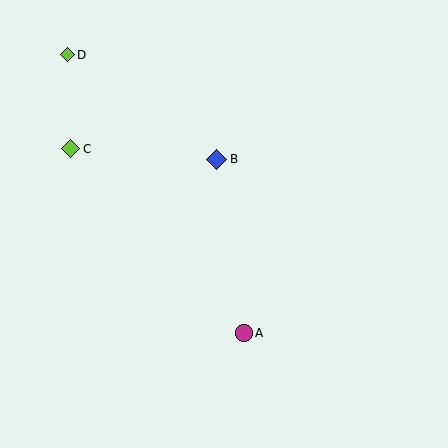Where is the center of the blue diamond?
The center of the blue diamond is at (217, 159).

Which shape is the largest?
The blue diamond (labeled B) is the largest.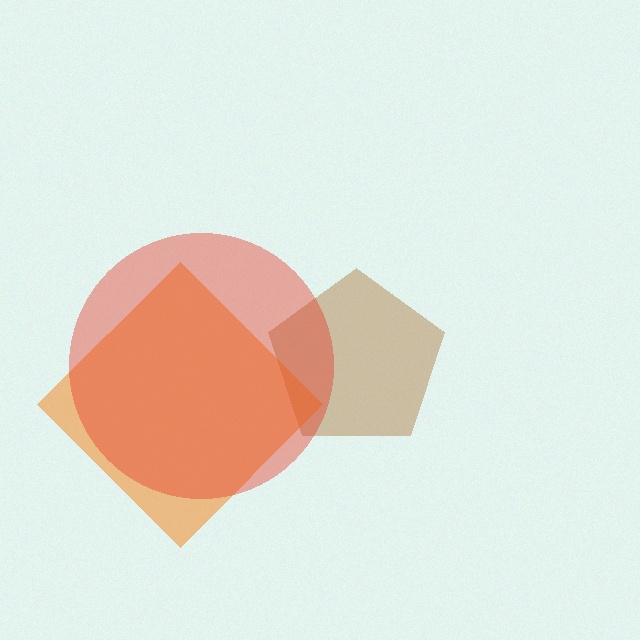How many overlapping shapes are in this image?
There are 3 overlapping shapes in the image.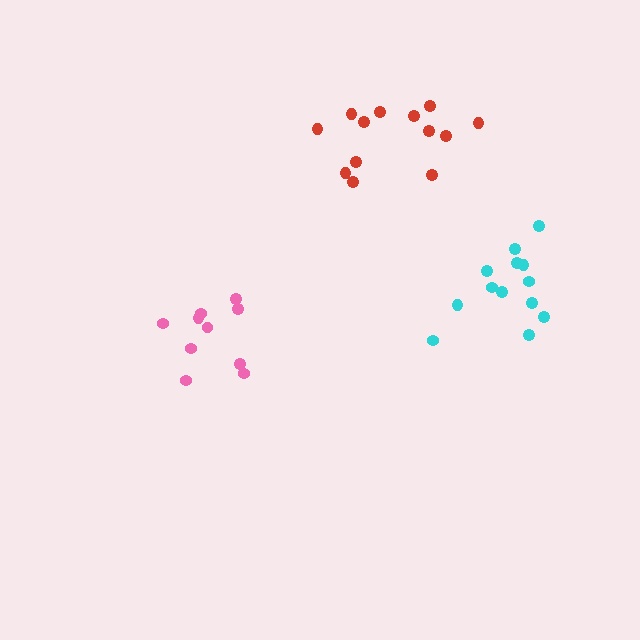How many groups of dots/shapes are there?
There are 3 groups.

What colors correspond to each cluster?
The clusters are colored: red, cyan, pink.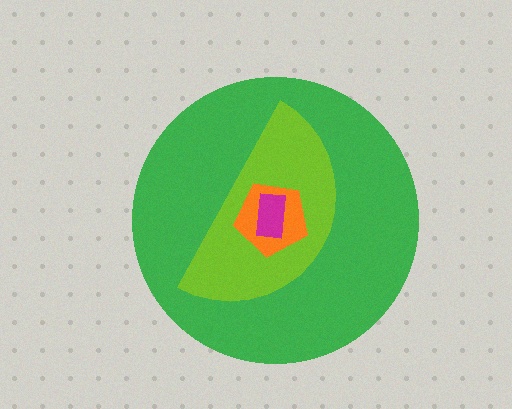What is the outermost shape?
The green circle.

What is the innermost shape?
The magenta rectangle.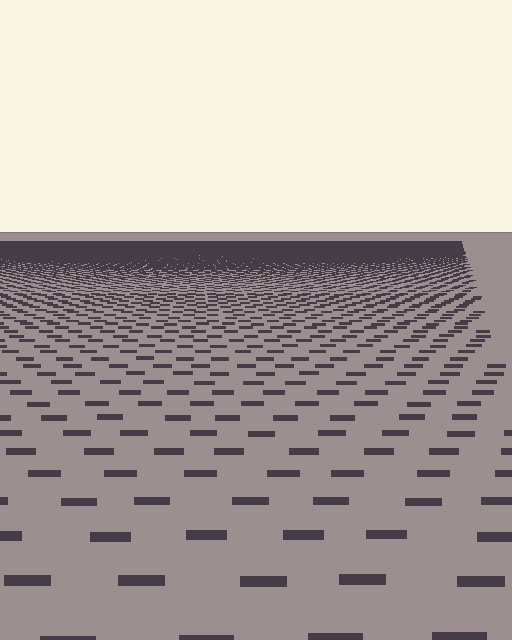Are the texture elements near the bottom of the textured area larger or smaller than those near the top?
Larger. Near the bottom, elements are closer to the viewer and appear at a bigger on-screen size.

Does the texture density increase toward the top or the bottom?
Density increases toward the top.